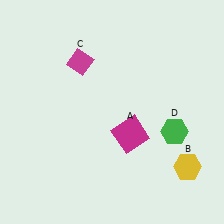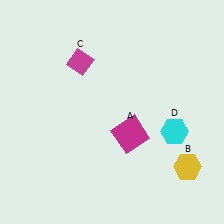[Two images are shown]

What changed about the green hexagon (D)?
In Image 1, D is green. In Image 2, it changed to cyan.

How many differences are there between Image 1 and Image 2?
There is 1 difference between the two images.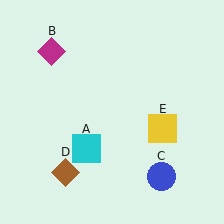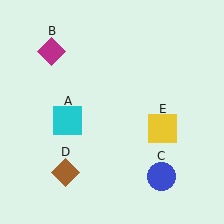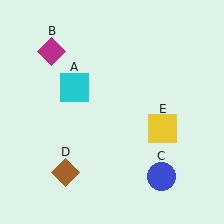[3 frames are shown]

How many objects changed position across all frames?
1 object changed position: cyan square (object A).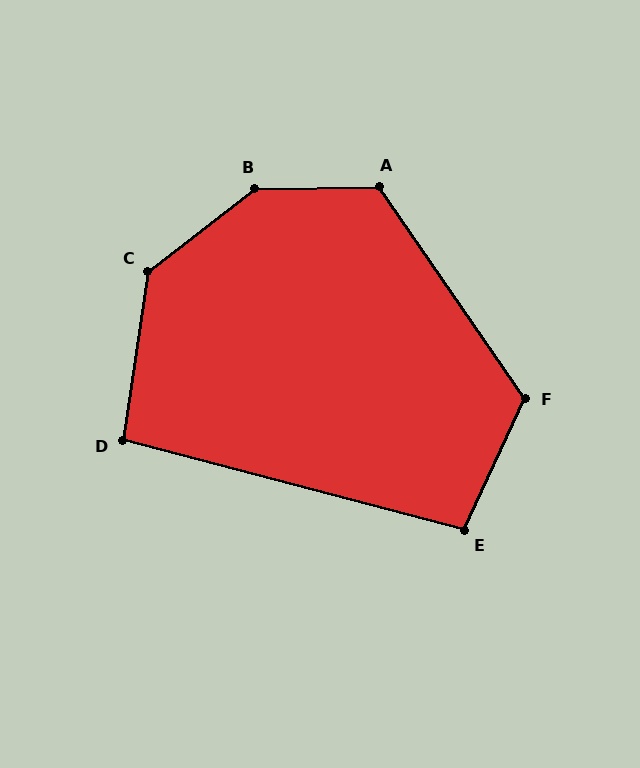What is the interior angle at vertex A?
Approximately 124 degrees (obtuse).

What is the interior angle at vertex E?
Approximately 100 degrees (obtuse).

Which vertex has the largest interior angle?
B, at approximately 143 degrees.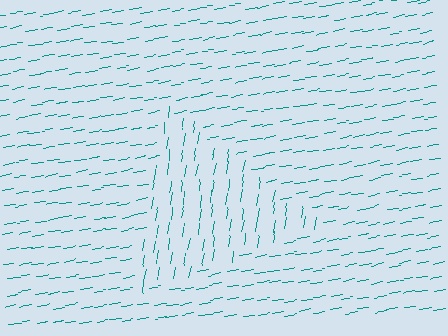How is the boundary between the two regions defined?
The boundary is defined purely by a change in line orientation (approximately 71 degrees difference). All lines are the same color and thickness.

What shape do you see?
I see a triangle.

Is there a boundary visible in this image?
Yes, there is a texture boundary formed by a change in line orientation.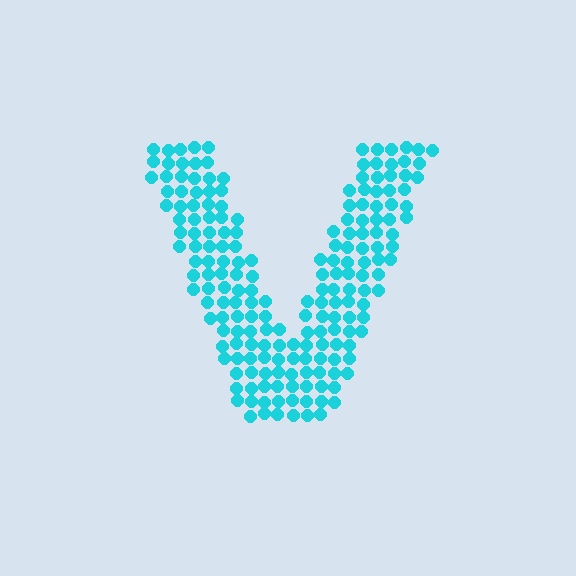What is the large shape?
The large shape is the letter V.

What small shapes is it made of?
It is made of small circles.